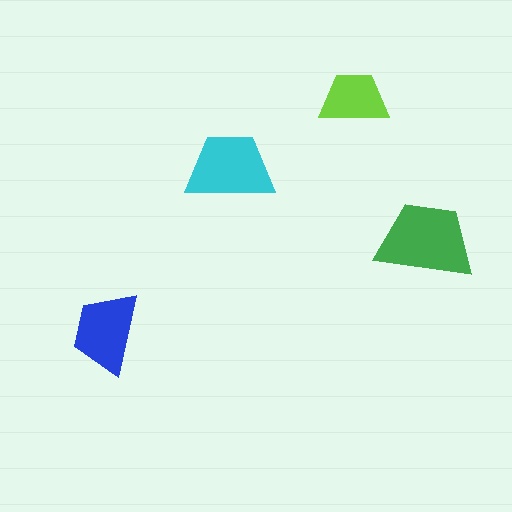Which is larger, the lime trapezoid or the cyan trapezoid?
The cyan one.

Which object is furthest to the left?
The blue trapezoid is leftmost.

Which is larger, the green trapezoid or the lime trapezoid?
The green one.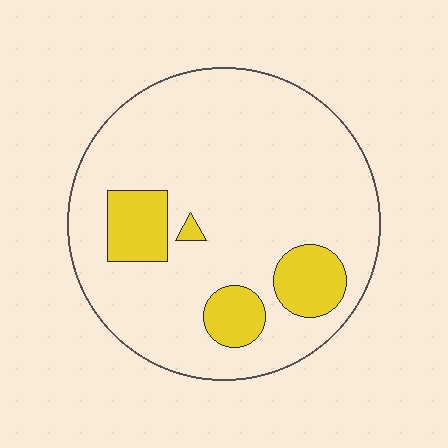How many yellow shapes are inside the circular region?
4.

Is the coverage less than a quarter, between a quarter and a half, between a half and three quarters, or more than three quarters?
Less than a quarter.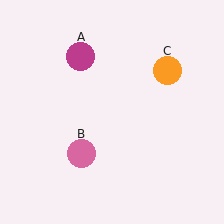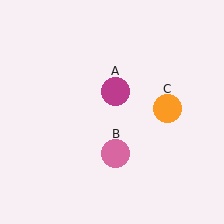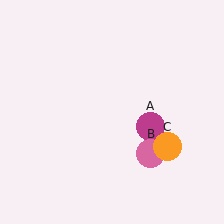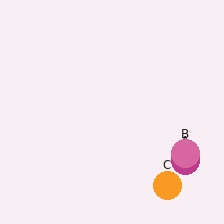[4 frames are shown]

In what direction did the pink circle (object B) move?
The pink circle (object B) moved right.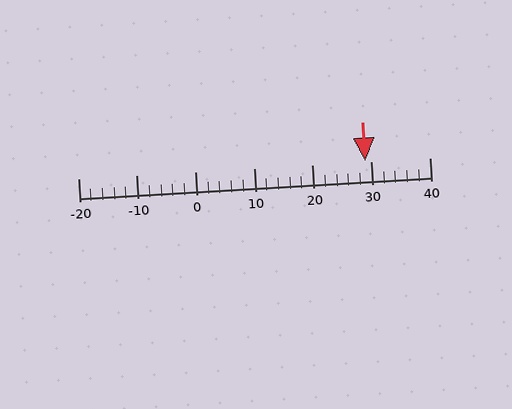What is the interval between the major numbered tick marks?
The major tick marks are spaced 10 units apart.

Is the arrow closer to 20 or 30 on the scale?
The arrow is closer to 30.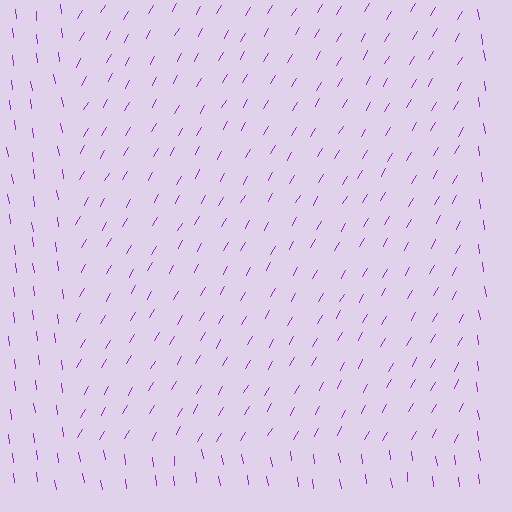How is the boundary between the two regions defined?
The boundary is defined purely by a change in line orientation (approximately 37 degrees difference). All lines are the same color and thickness.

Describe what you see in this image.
The image is filled with small purple line segments. A rectangle region in the image has lines oriented differently from the surrounding lines, creating a visible texture boundary.